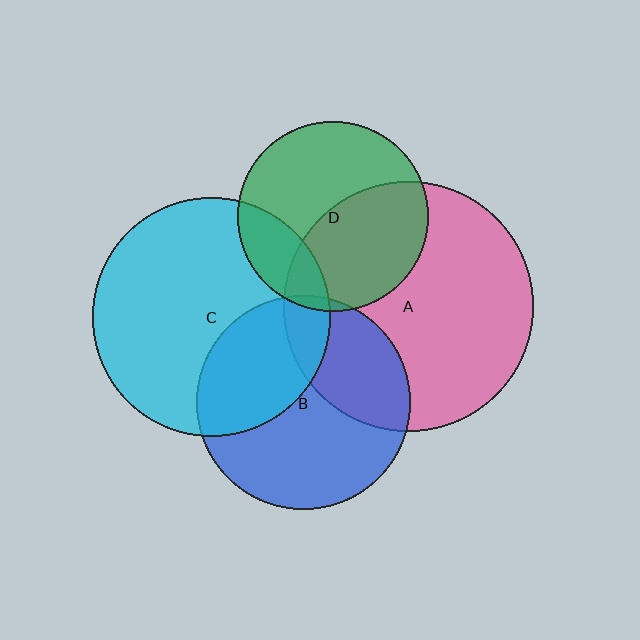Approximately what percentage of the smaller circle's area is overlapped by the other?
Approximately 20%.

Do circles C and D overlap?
Yes.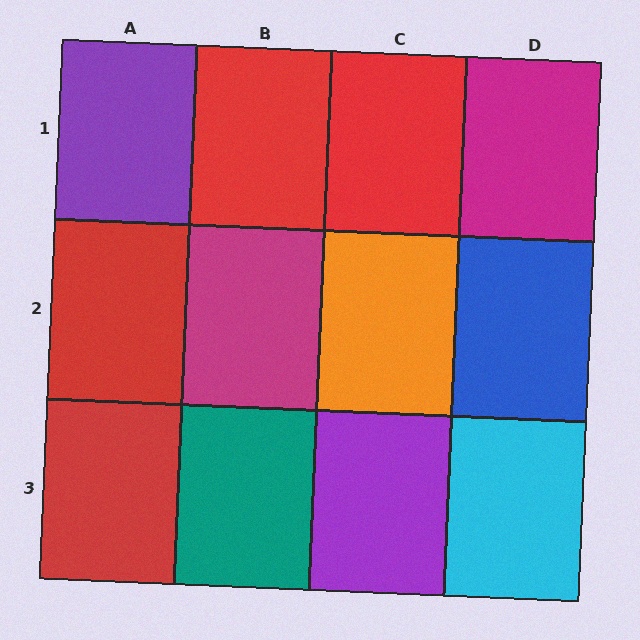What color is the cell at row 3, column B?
Teal.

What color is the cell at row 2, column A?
Red.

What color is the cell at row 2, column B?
Magenta.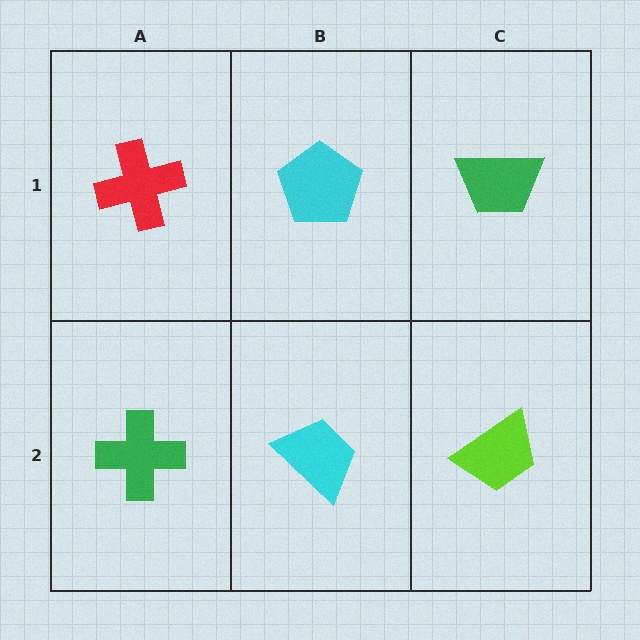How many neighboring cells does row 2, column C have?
2.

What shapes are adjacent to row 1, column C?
A lime trapezoid (row 2, column C), a cyan pentagon (row 1, column B).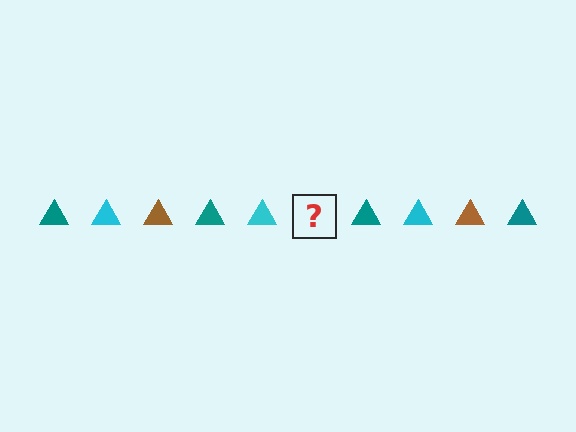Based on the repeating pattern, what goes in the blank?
The blank should be a brown triangle.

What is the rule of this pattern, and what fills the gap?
The rule is that the pattern cycles through teal, cyan, brown triangles. The gap should be filled with a brown triangle.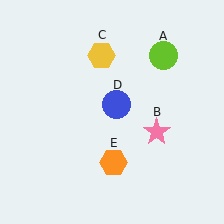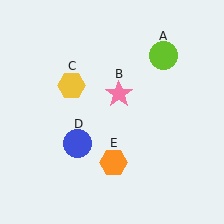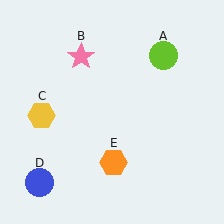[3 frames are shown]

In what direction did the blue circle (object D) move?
The blue circle (object D) moved down and to the left.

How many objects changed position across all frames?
3 objects changed position: pink star (object B), yellow hexagon (object C), blue circle (object D).